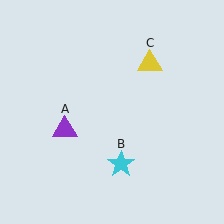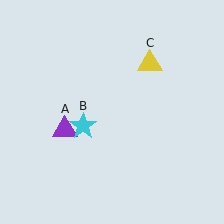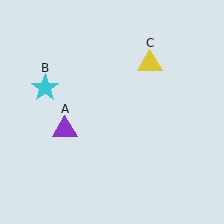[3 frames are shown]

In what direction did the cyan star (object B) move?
The cyan star (object B) moved up and to the left.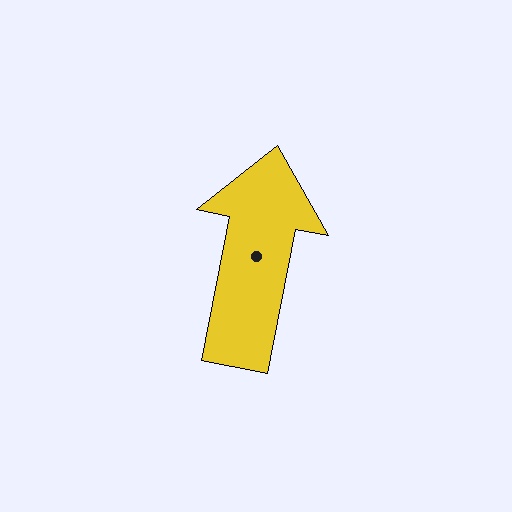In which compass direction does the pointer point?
North.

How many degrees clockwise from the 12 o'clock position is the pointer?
Approximately 11 degrees.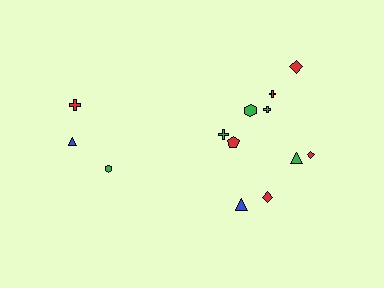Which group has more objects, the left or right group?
The right group.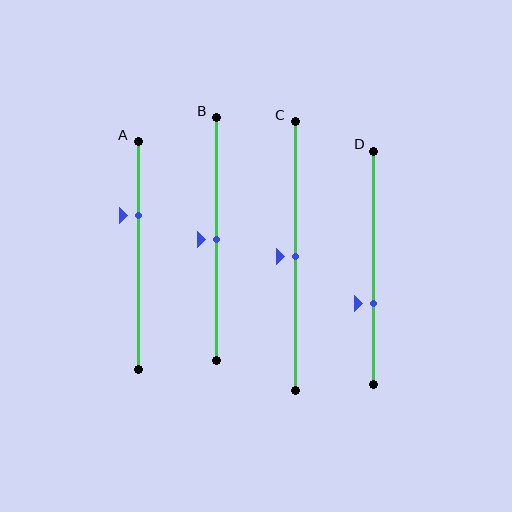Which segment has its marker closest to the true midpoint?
Segment B has its marker closest to the true midpoint.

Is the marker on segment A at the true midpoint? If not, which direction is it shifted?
No, the marker on segment A is shifted upward by about 17% of the segment length.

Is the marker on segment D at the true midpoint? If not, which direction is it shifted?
No, the marker on segment D is shifted downward by about 15% of the segment length.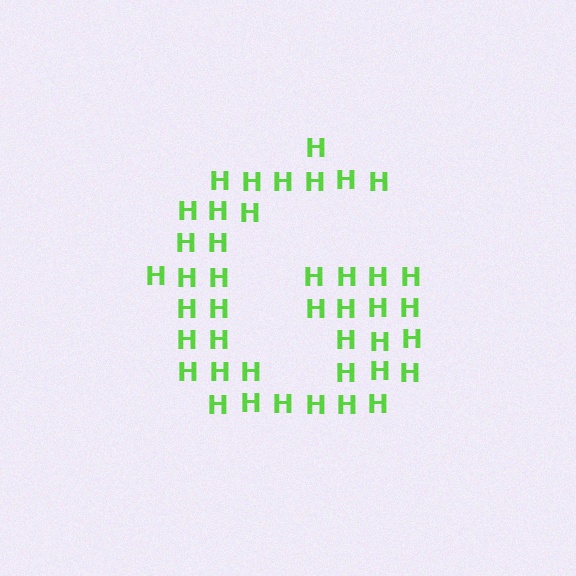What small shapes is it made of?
It is made of small letter H's.